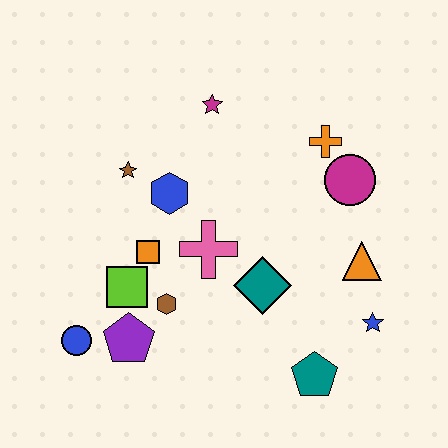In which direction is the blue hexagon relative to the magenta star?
The blue hexagon is below the magenta star.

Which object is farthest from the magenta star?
The teal pentagon is farthest from the magenta star.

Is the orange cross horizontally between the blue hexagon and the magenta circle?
Yes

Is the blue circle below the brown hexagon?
Yes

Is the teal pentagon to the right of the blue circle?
Yes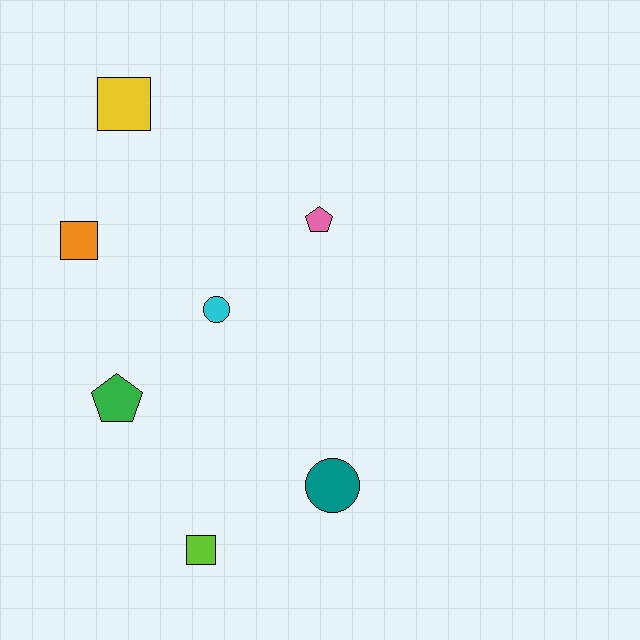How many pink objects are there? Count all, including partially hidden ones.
There is 1 pink object.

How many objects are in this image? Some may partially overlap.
There are 7 objects.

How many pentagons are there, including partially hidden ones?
There are 2 pentagons.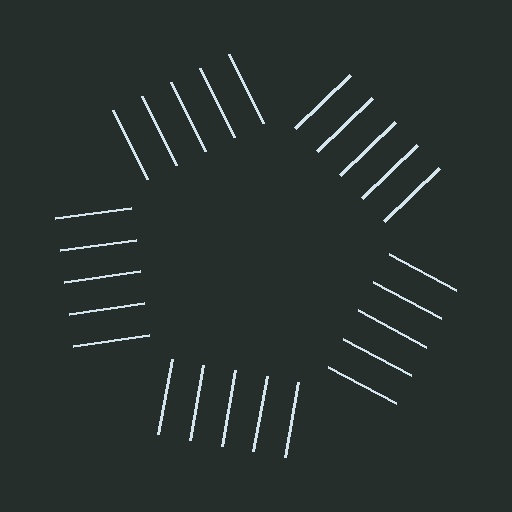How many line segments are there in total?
25 — 5 along each of the 5 edges.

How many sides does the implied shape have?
5 sides — the line-ends trace a pentagon.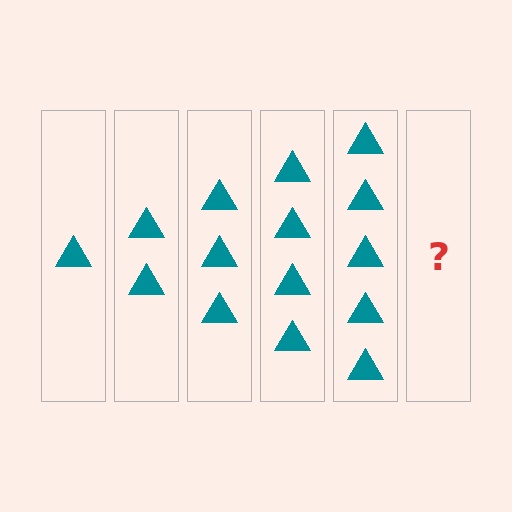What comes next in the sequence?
The next element should be 6 triangles.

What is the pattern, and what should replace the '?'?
The pattern is that each step adds one more triangle. The '?' should be 6 triangles.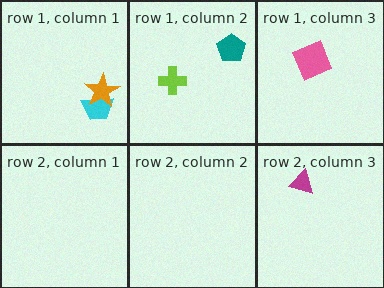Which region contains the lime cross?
The row 1, column 2 region.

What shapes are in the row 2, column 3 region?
The magenta triangle.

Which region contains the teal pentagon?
The row 1, column 2 region.